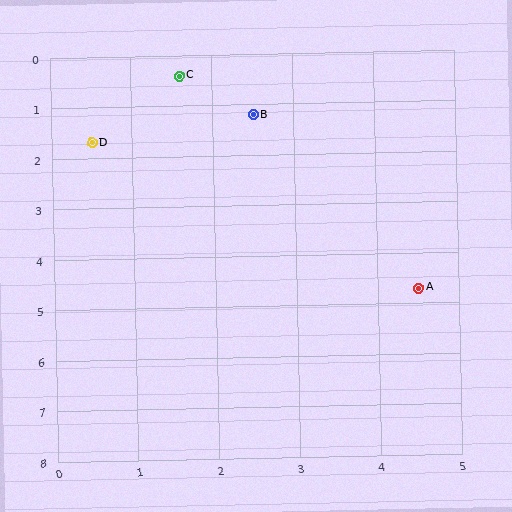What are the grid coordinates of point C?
Point C is at approximately (1.6, 0.4).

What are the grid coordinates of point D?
Point D is at approximately (0.5, 1.7).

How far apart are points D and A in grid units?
Points D and A are about 5.0 grid units apart.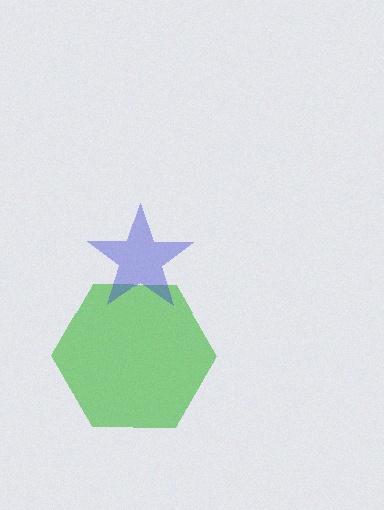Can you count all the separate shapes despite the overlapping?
Yes, there are 2 separate shapes.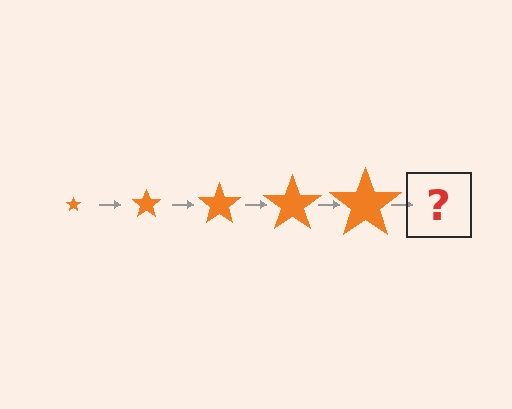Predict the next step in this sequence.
The next step is an orange star, larger than the previous one.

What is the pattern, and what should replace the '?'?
The pattern is that the star gets progressively larger each step. The '?' should be an orange star, larger than the previous one.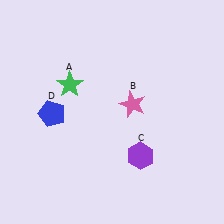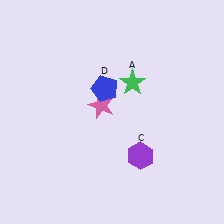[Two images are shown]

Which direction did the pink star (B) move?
The pink star (B) moved left.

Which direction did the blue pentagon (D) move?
The blue pentagon (D) moved right.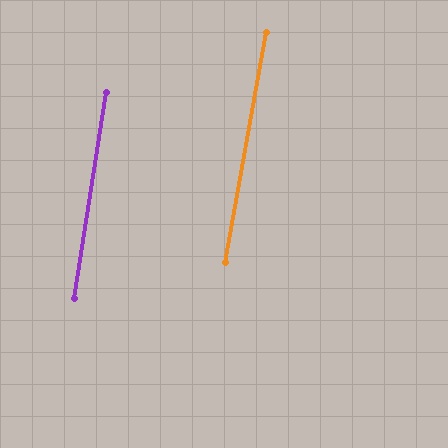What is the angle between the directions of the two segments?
Approximately 1 degree.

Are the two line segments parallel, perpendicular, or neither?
Parallel — their directions differ by only 1.3°.